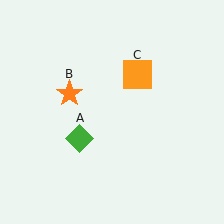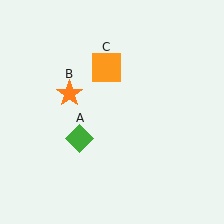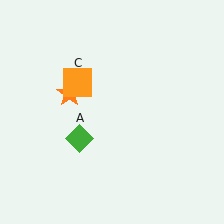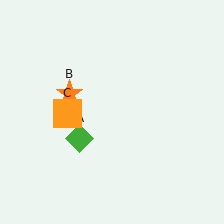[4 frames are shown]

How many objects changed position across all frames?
1 object changed position: orange square (object C).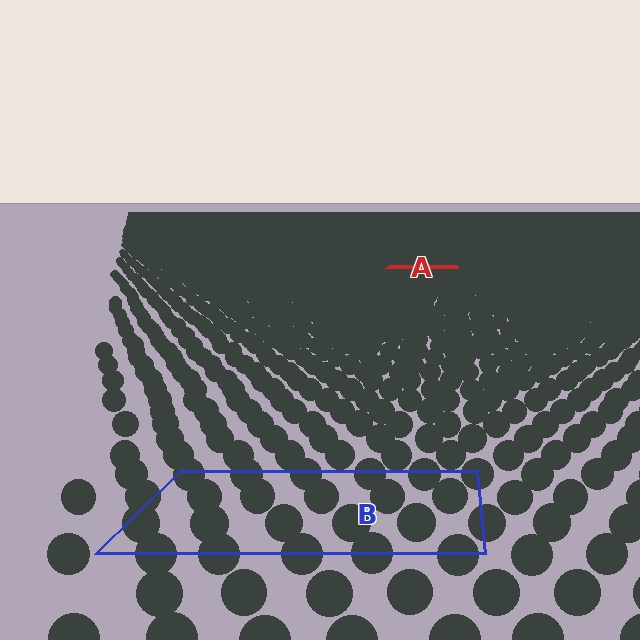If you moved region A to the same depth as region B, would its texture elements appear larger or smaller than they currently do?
They would appear larger. At a closer depth, the same texture elements are projected at a bigger on-screen size.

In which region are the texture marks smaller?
The texture marks are smaller in region A, because it is farther away.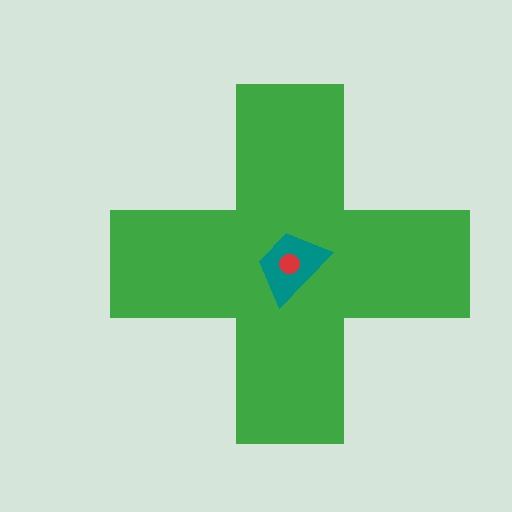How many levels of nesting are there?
3.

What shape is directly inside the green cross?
The teal trapezoid.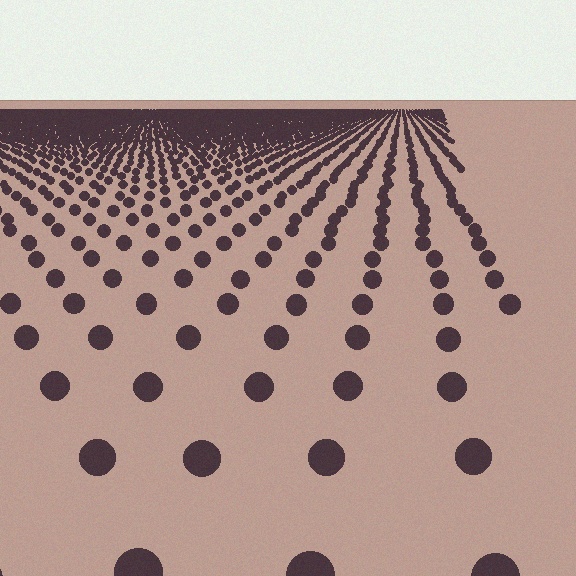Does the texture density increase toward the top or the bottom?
Density increases toward the top.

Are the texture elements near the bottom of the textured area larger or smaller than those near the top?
Larger. Near the bottom, elements are closer to the viewer and appear at a bigger on-screen size.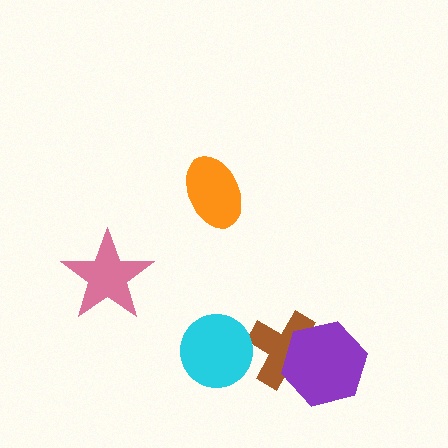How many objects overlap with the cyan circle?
0 objects overlap with the cyan circle.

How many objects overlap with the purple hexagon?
1 object overlaps with the purple hexagon.